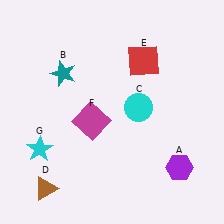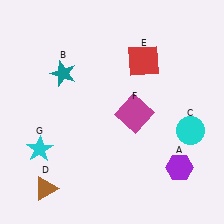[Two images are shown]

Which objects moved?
The objects that moved are: the cyan circle (C), the magenta square (F).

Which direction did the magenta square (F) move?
The magenta square (F) moved right.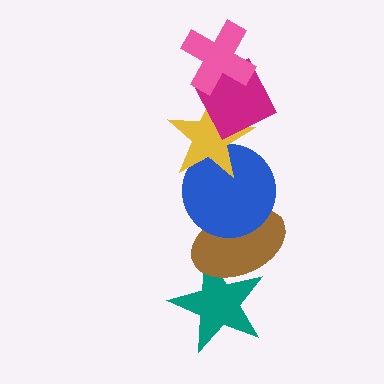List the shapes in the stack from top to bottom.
From top to bottom: the pink cross, the magenta diamond, the yellow star, the blue circle, the brown ellipse, the teal star.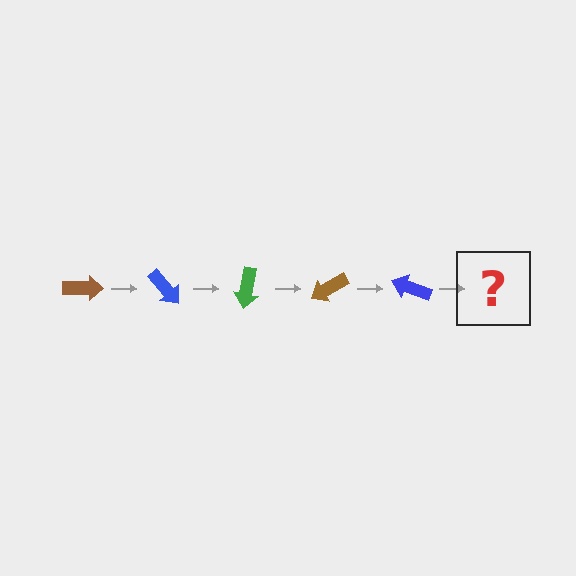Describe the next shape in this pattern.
It should be a green arrow, rotated 250 degrees from the start.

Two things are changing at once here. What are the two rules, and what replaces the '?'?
The two rules are that it rotates 50 degrees each step and the color cycles through brown, blue, and green. The '?' should be a green arrow, rotated 250 degrees from the start.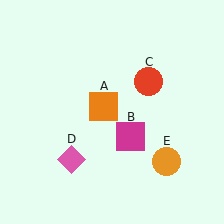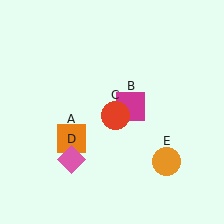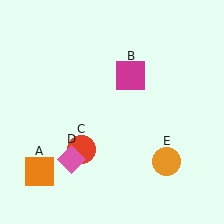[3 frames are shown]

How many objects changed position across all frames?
3 objects changed position: orange square (object A), magenta square (object B), red circle (object C).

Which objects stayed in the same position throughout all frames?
Pink diamond (object D) and orange circle (object E) remained stationary.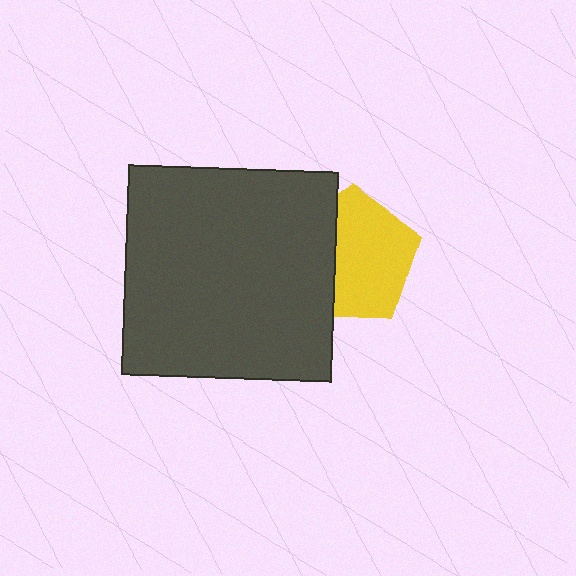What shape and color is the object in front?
The object in front is a dark gray square.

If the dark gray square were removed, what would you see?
You would see the complete yellow pentagon.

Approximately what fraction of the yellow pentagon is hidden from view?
Roughly 36% of the yellow pentagon is hidden behind the dark gray square.